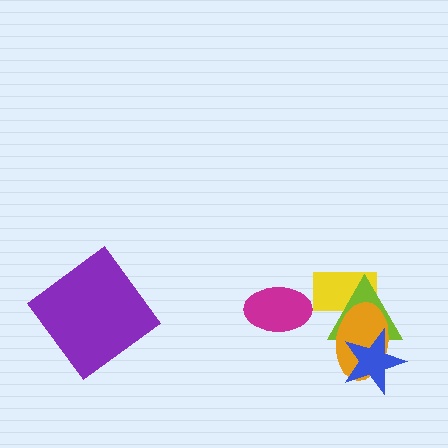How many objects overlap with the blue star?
2 objects overlap with the blue star.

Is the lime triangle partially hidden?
Yes, it is partially covered by another shape.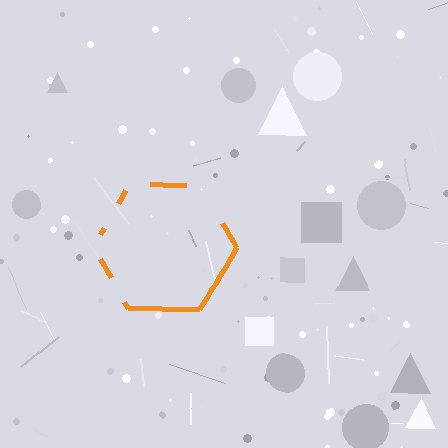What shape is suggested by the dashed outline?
The dashed outline suggests a hexagon.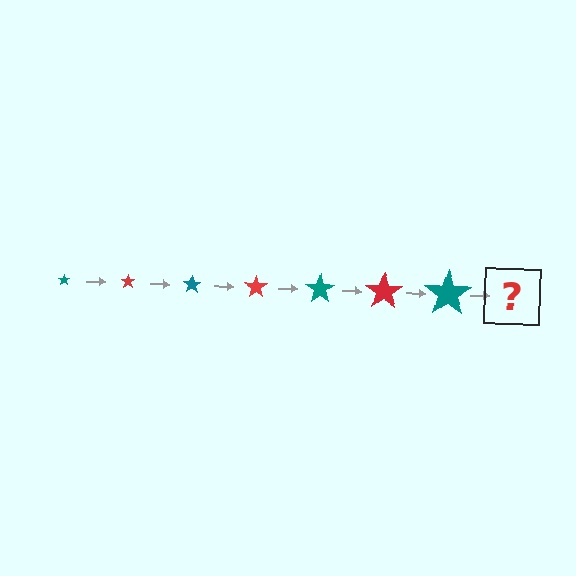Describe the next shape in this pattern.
It should be a red star, larger than the previous one.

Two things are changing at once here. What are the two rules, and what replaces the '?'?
The two rules are that the star grows larger each step and the color cycles through teal and red. The '?' should be a red star, larger than the previous one.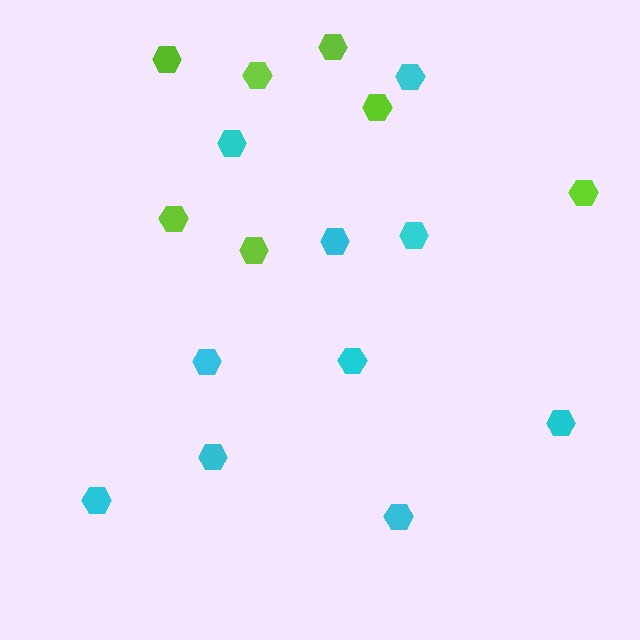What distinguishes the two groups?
There are 2 groups: one group of cyan hexagons (10) and one group of lime hexagons (7).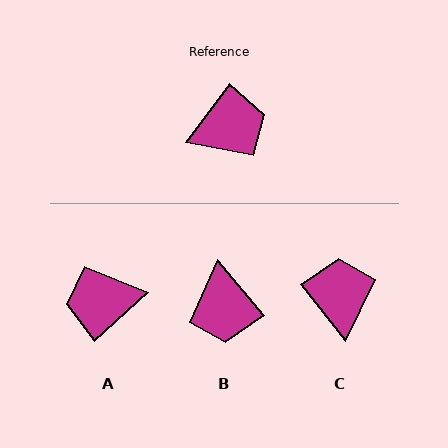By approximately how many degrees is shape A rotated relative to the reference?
Approximately 169 degrees counter-clockwise.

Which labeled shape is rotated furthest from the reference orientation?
A, about 169 degrees away.